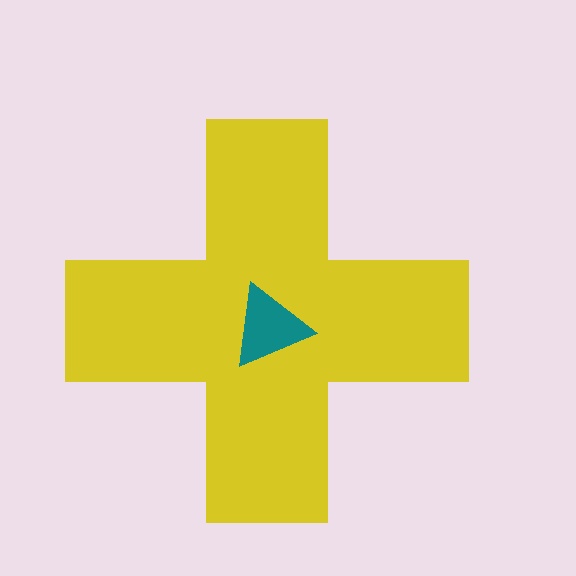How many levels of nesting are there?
2.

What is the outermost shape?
The yellow cross.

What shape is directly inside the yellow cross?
The teal triangle.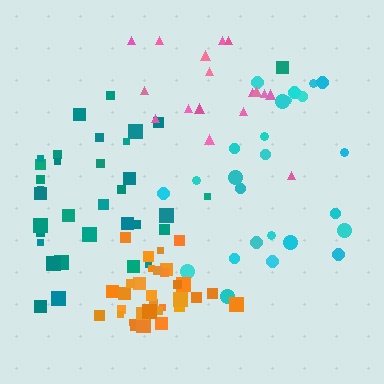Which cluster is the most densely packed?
Orange.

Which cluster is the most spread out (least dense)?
Cyan.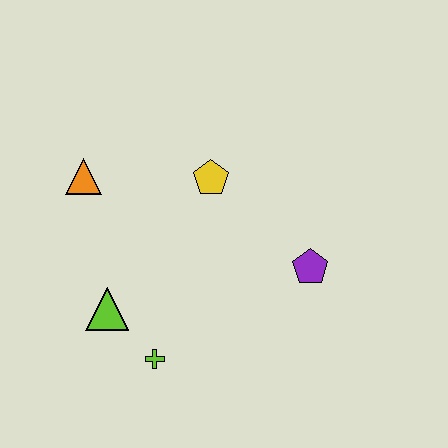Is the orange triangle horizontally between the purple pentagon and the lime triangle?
No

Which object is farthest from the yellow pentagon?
The lime cross is farthest from the yellow pentagon.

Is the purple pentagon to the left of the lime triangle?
No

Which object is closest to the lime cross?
The lime triangle is closest to the lime cross.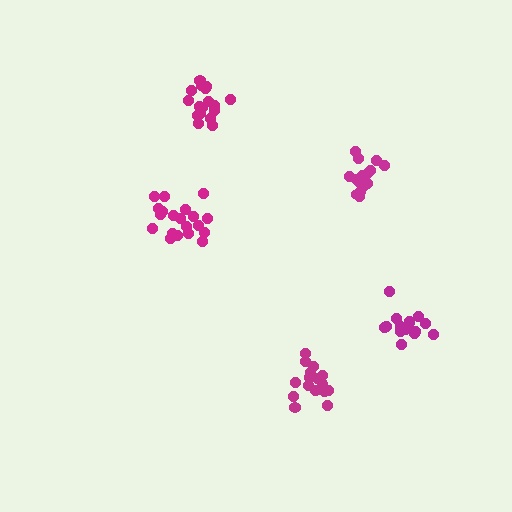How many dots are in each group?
Group 1: 16 dots, Group 2: 17 dots, Group 3: 20 dots, Group 4: 17 dots, Group 5: 18 dots (88 total).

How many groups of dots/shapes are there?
There are 5 groups.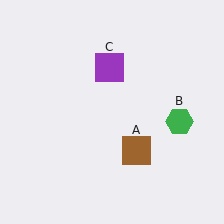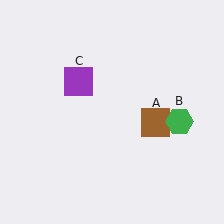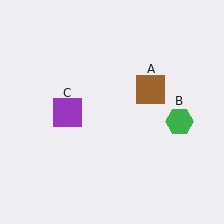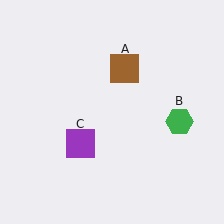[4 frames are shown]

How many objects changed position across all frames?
2 objects changed position: brown square (object A), purple square (object C).